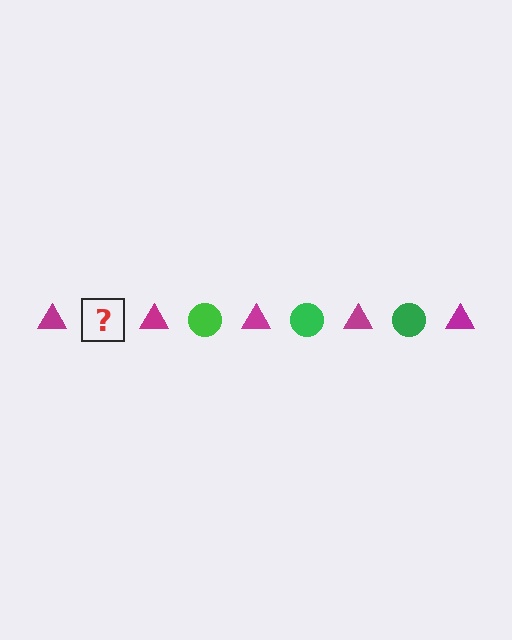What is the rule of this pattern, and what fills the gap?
The rule is that the pattern alternates between magenta triangle and green circle. The gap should be filled with a green circle.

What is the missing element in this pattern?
The missing element is a green circle.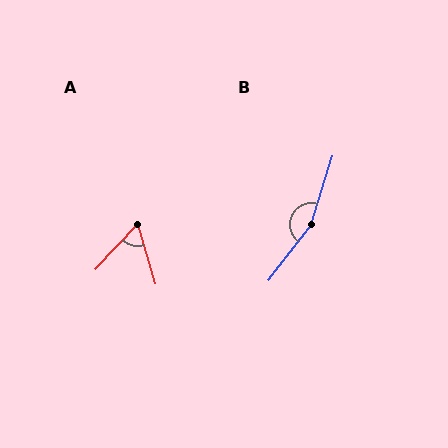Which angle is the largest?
B, at approximately 160 degrees.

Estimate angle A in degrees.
Approximately 59 degrees.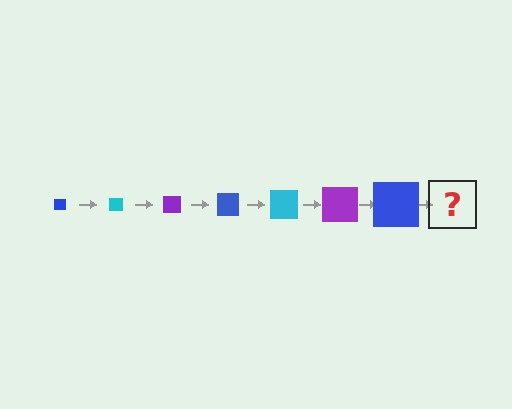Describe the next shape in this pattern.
It should be a cyan square, larger than the previous one.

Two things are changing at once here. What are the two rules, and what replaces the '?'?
The two rules are that the square grows larger each step and the color cycles through blue, cyan, and purple. The '?' should be a cyan square, larger than the previous one.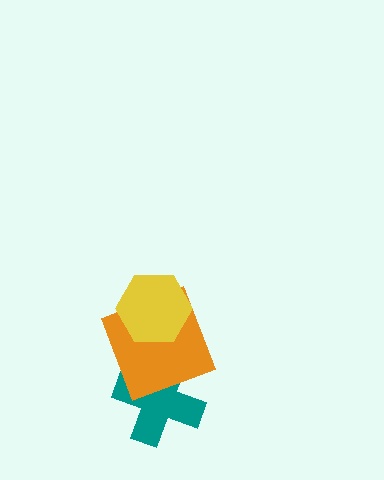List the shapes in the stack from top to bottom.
From top to bottom: the yellow hexagon, the orange square, the teal cross.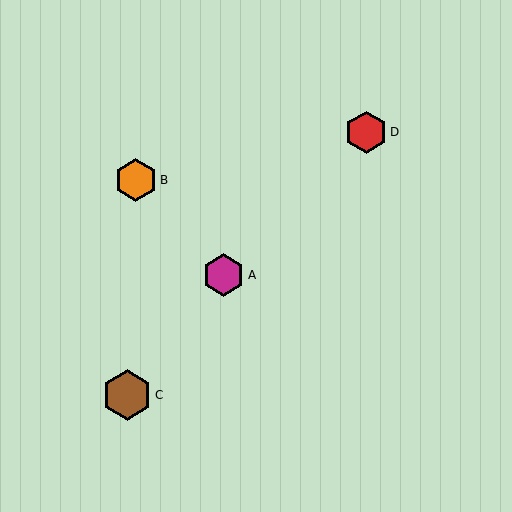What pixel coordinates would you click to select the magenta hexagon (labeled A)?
Click at (224, 275) to select the magenta hexagon A.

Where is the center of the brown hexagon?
The center of the brown hexagon is at (127, 395).